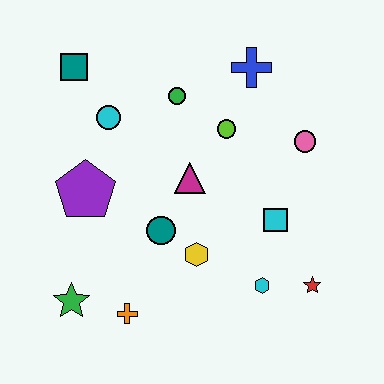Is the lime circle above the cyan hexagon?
Yes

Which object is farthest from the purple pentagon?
The red star is farthest from the purple pentagon.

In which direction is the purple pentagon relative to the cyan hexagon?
The purple pentagon is to the left of the cyan hexagon.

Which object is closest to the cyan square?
The cyan hexagon is closest to the cyan square.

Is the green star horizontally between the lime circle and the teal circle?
No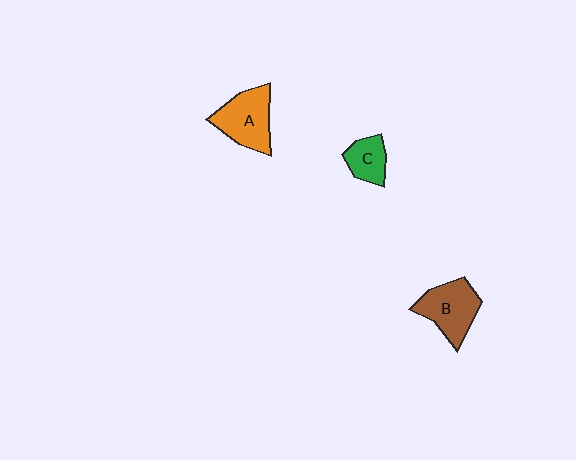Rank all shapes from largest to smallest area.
From largest to smallest: A (orange), B (brown), C (green).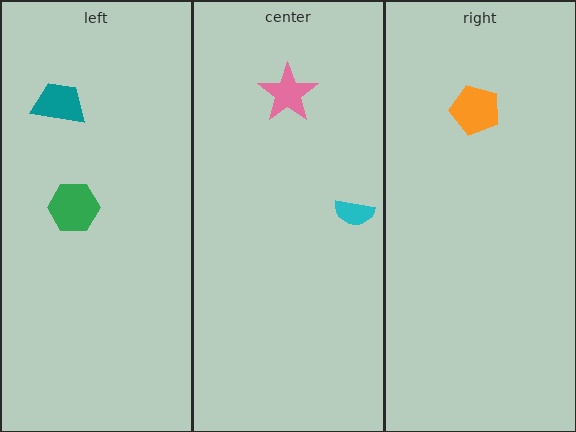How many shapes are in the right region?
1.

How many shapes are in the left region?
2.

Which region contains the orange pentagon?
The right region.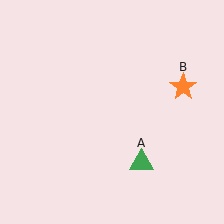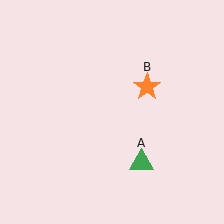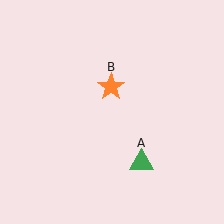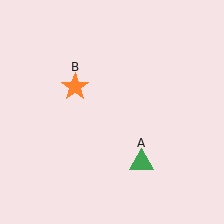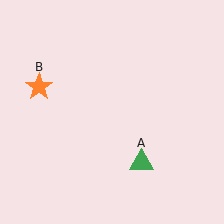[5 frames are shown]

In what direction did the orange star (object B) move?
The orange star (object B) moved left.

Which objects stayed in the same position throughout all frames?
Green triangle (object A) remained stationary.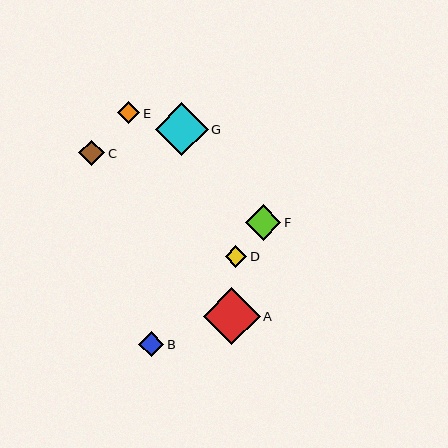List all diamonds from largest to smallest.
From largest to smallest: A, G, F, C, B, E, D.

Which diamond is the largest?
Diamond A is the largest with a size of approximately 57 pixels.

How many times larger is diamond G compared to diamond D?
Diamond G is approximately 2.5 times the size of diamond D.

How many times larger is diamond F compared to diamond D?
Diamond F is approximately 1.7 times the size of diamond D.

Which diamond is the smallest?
Diamond D is the smallest with a size of approximately 21 pixels.